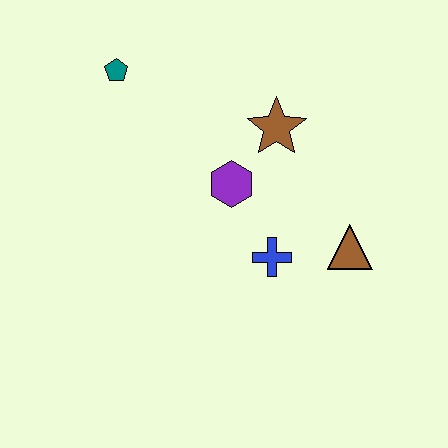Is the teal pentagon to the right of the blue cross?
No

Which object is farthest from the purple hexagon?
The teal pentagon is farthest from the purple hexagon.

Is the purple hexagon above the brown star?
No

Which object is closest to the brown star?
The purple hexagon is closest to the brown star.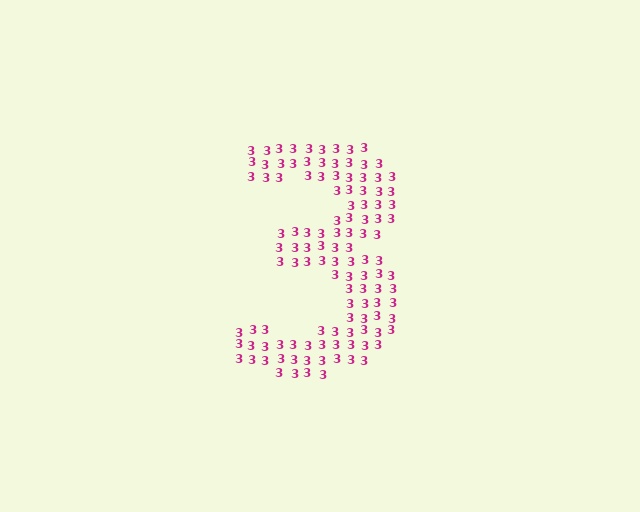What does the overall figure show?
The overall figure shows the digit 3.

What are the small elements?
The small elements are digit 3's.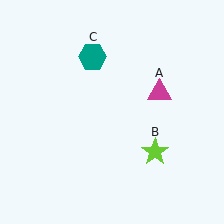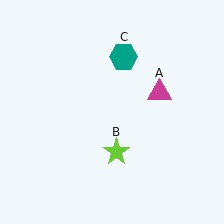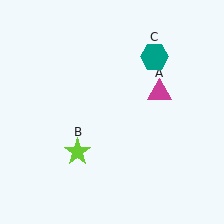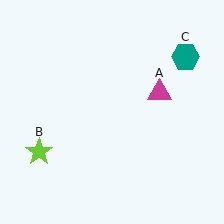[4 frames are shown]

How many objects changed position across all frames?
2 objects changed position: lime star (object B), teal hexagon (object C).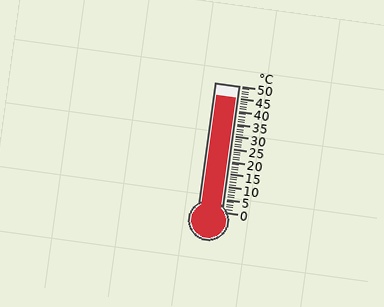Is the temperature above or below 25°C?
The temperature is above 25°C.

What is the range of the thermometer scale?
The thermometer scale ranges from 0°C to 50°C.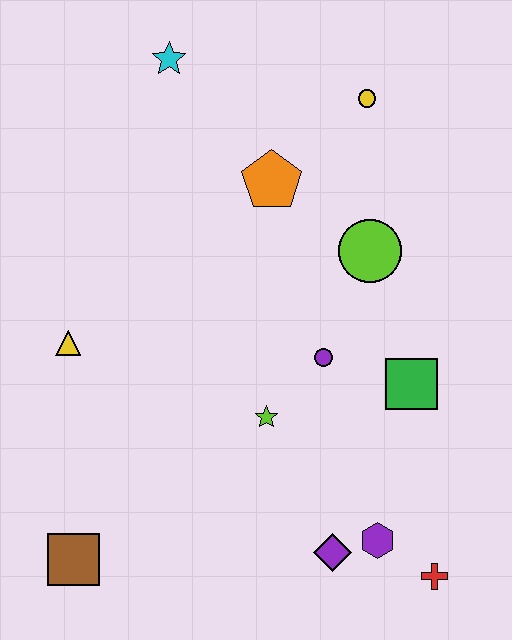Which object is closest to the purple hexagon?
The purple diamond is closest to the purple hexagon.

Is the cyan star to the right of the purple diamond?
No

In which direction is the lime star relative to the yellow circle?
The lime star is below the yellow circle.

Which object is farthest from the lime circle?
The brown square is farthest from the lime circle.